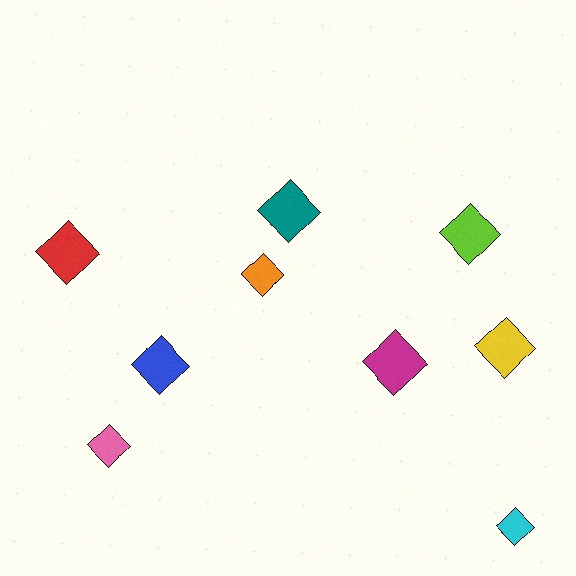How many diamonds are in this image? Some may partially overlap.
There are 9 diamonds.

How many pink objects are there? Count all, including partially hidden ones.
There is 1 pink object.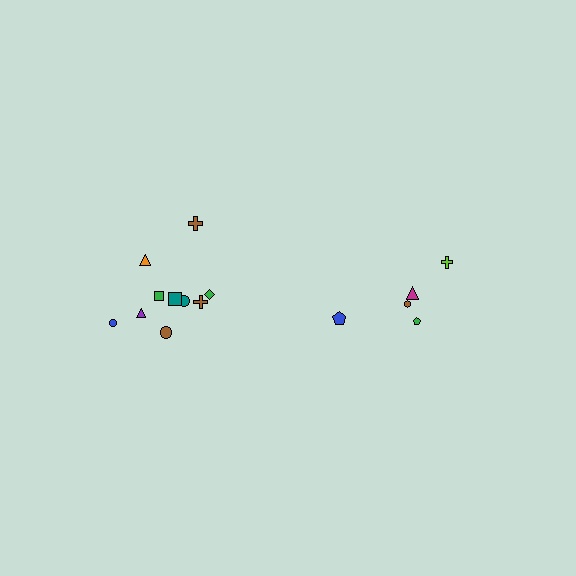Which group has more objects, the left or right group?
The left group.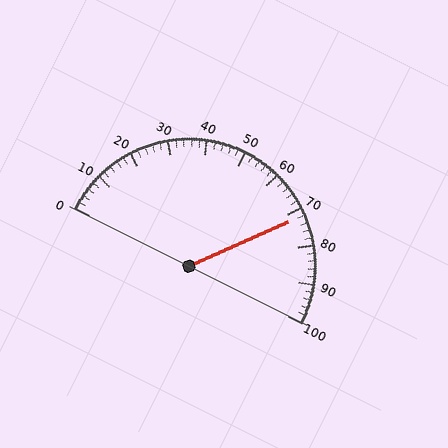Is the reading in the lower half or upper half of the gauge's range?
The reading is in the upper half of the range (0 to 100).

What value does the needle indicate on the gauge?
The needle indicates approximately 72.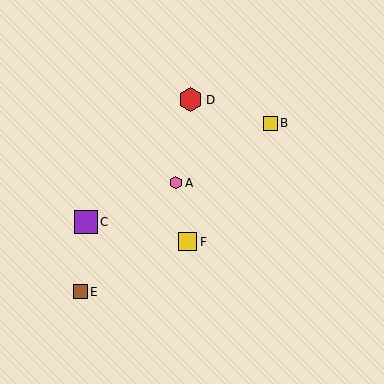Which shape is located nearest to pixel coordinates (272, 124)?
The yellow square (labeled B) at (270, 123) is nearest to that location.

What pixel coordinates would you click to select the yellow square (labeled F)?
Click at (188, 242) to select the yellow square F.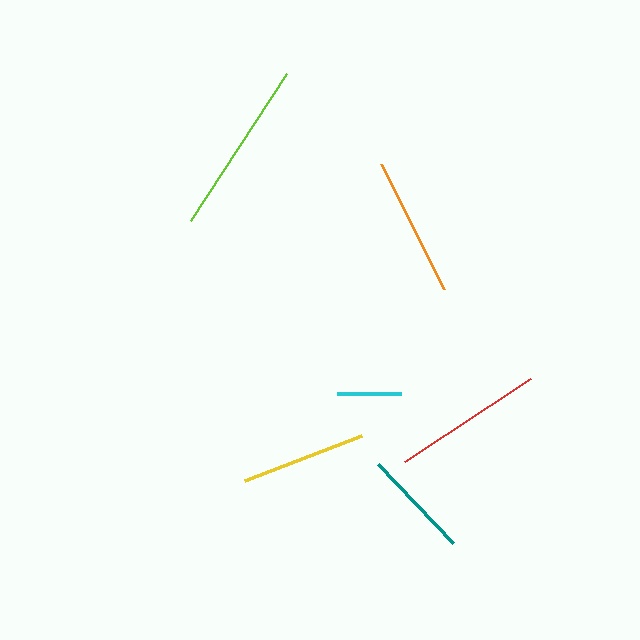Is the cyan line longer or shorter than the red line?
The red line is longer than the cyan line.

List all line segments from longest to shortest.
From longest to shortest: lime, red, orange, yellow, teal, cyan.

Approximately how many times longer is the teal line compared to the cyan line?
The teal line is approximately 1.7 times the length of the cyan line.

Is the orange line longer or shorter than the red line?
The red line is longer than the orange line.